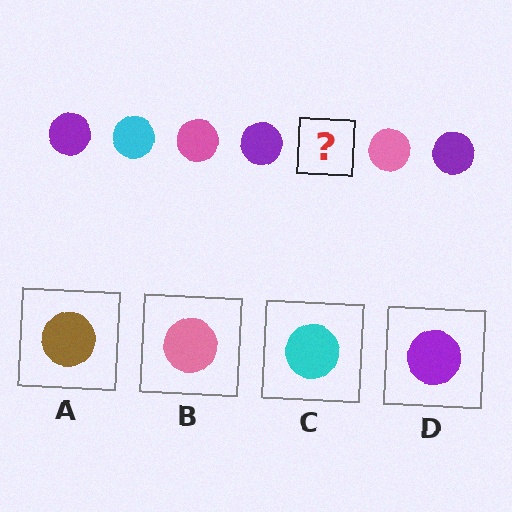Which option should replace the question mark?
Option C.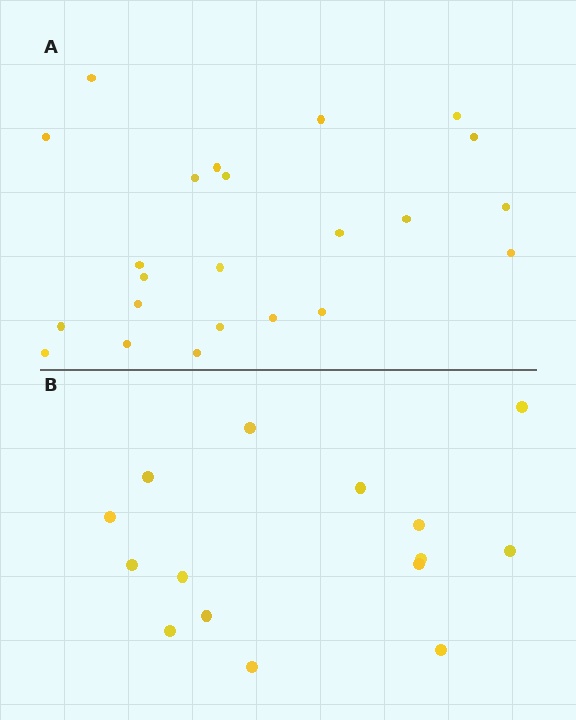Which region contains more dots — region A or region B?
Region A (the top region) has more dots.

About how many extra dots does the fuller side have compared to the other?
Region A has roughly 8 or so more dots than region B.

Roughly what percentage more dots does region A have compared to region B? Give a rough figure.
About 55% more.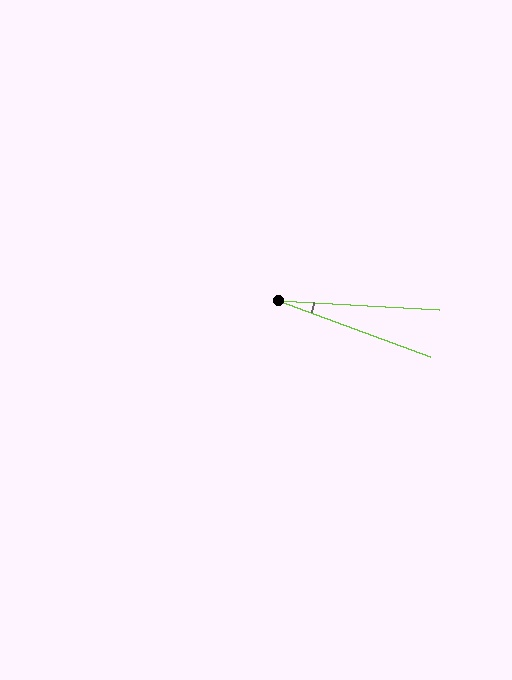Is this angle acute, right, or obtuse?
It is acute.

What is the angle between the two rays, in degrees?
Approximately 17 degrees.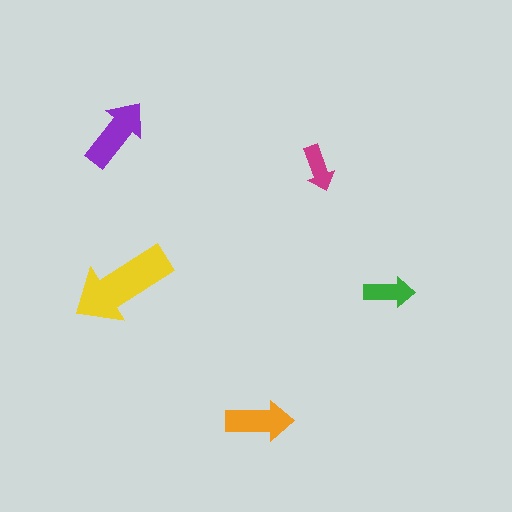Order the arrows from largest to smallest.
the yellow one, the purple one, the orange one, the green one, the magenta one.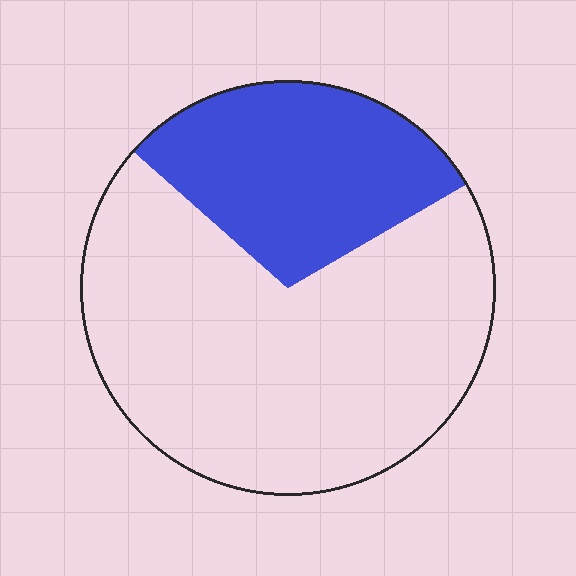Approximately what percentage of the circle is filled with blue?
Approximately 30%.